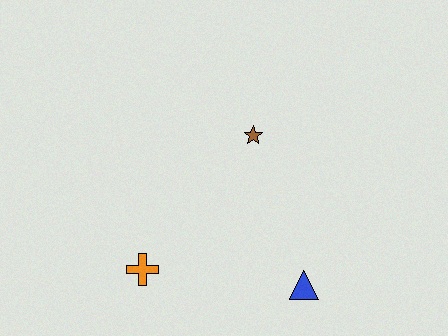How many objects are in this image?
There are 3 objects.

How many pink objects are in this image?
There are no pink objects.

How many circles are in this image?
There are no circles.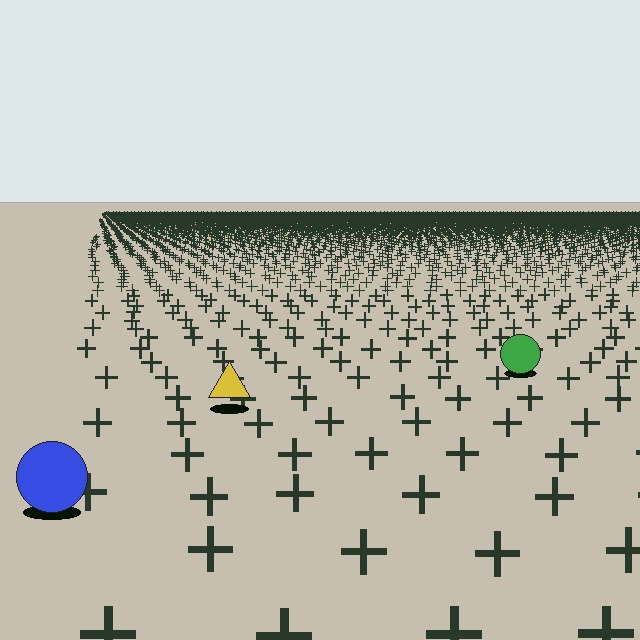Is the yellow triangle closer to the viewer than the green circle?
Yes. The yellow triangle is closer — you can tell from the texture gradient: the ground texture is coarser near it.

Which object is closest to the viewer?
The blue circle is closest. The texture marks near it are larger and more spread out.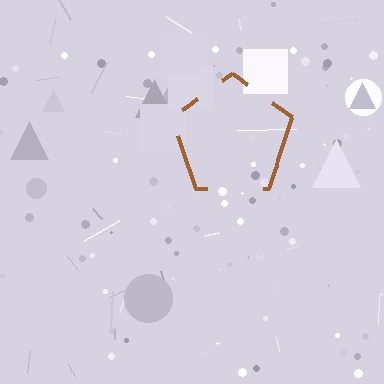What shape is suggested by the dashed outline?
The dashed outline suggests a pentagon.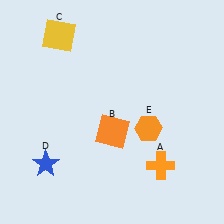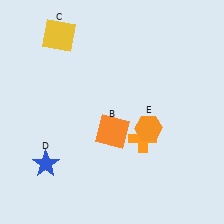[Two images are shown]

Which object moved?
The orange cross (A) moved up.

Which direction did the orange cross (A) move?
The orange cross (A) moved up.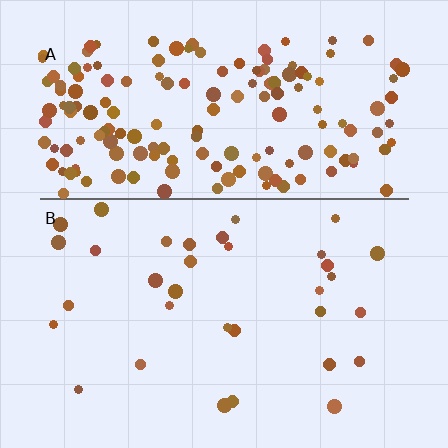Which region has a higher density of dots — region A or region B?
A (the top).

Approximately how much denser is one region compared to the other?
Approximately 5.2× — region A over region B.